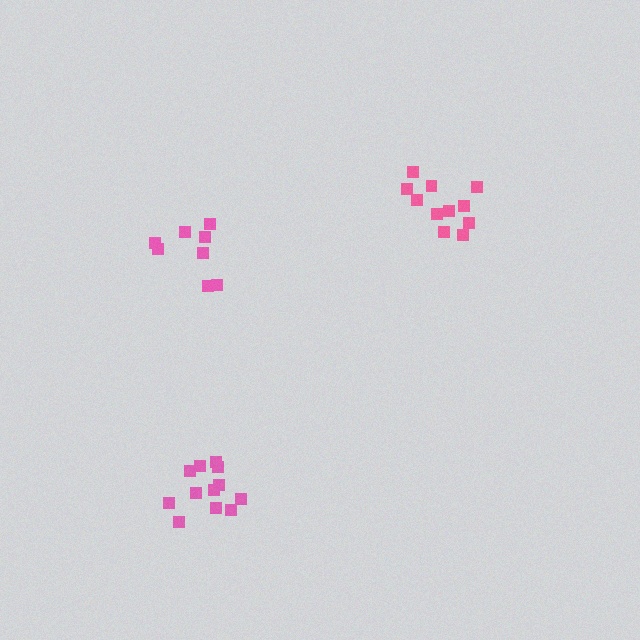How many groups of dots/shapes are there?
There are 3 groups.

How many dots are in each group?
Group 1: 11 dots, Group 2: 8 dots, Group 3: 12 dots (31 total).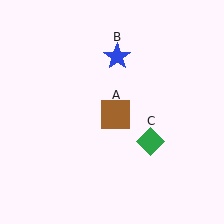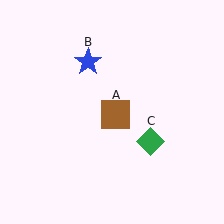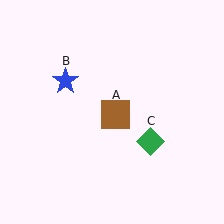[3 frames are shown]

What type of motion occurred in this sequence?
The blue star (object B) rotated counterclockwise around the center of the scene.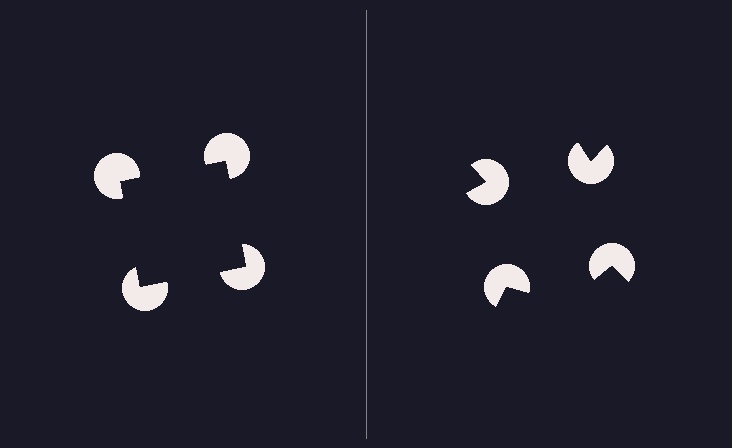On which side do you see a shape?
An illusory square appears on the left side. On the right side the wedge cuts are rotated, so no coherent shape forms.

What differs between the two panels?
The pac-man discs are positioned identically on both sides; only the wedge orientations differ. On the left they align to a square; on the right they are misaligned.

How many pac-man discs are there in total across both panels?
8 — 4 on each side.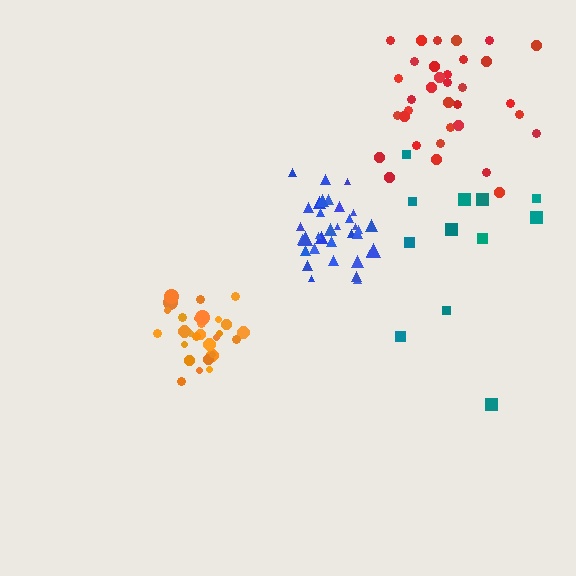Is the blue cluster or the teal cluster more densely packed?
Blue.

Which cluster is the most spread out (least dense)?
Teal.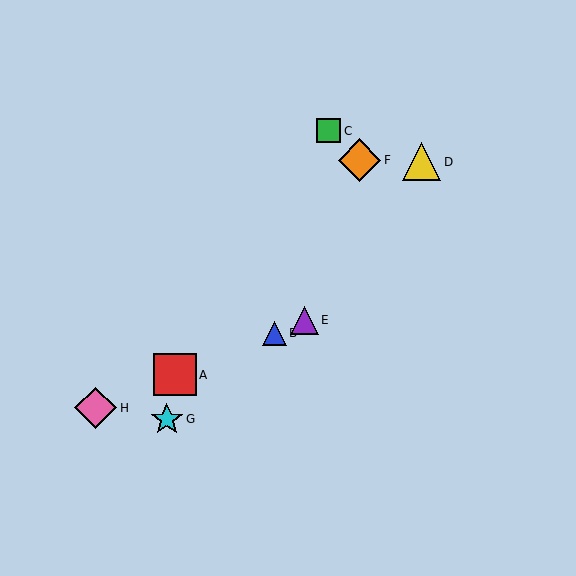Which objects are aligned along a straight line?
Objects A, B, E, H are aligned along a straight line.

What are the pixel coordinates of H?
Object H is at (96, 408).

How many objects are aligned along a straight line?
4 objects (A, B, E, H) are aligned along a straight line.